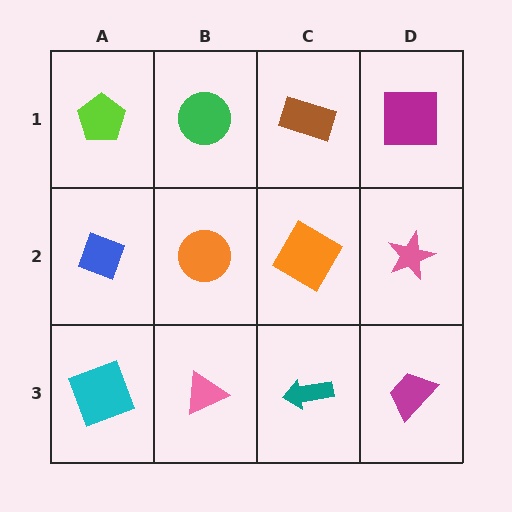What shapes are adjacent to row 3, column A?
A blue diamond (row 2, column A), a pink triangle (row 3, column B).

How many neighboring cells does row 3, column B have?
3.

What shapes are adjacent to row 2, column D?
A magenta square (row 1, column D), a magenta trapezoid (row 3, column D), an orange diamond (row 2, column C).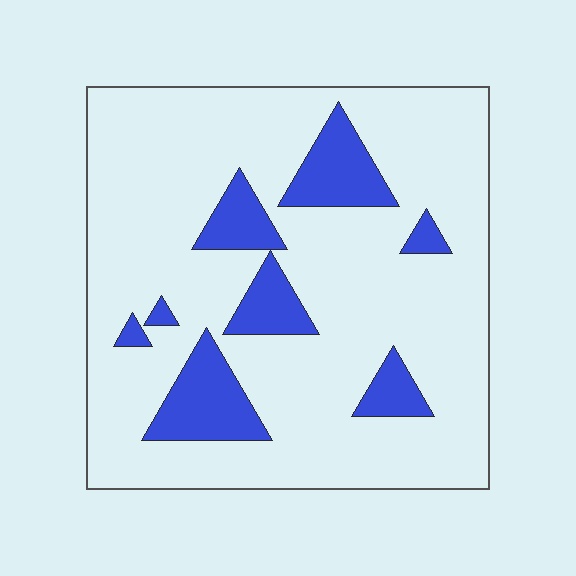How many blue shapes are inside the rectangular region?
8.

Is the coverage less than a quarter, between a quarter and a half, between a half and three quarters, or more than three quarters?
Less than a quarter.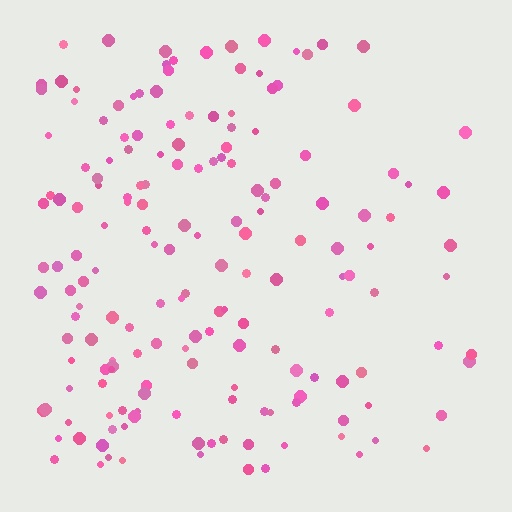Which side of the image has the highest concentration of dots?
The left.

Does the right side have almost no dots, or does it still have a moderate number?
Still a moderate number, just noticeably fewer than the left.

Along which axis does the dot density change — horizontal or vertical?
Horizontal.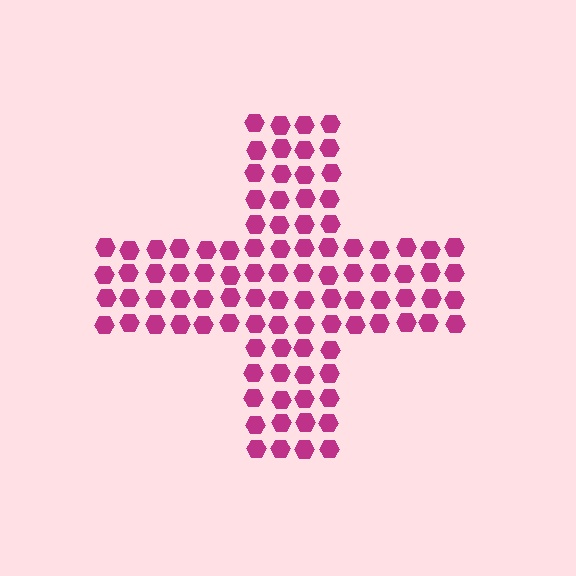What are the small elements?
The small elements are hexagons.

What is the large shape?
The large shape is a cross.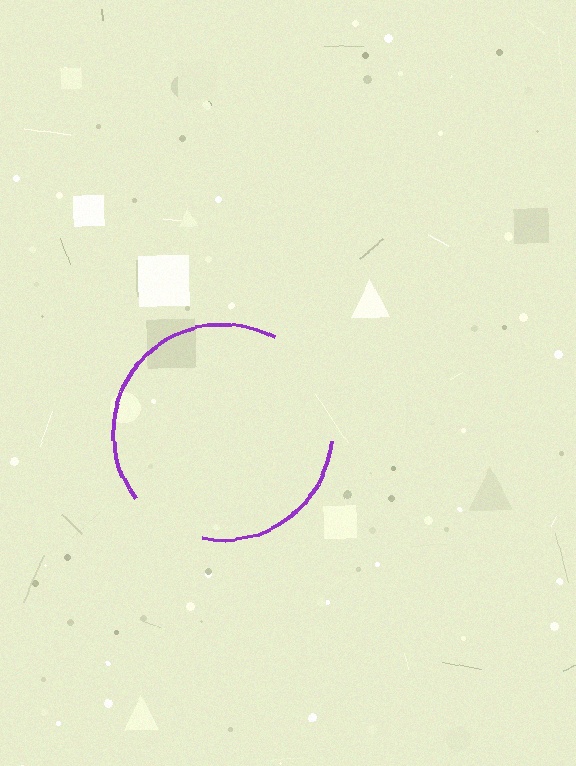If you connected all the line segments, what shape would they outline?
They would outline a circle.